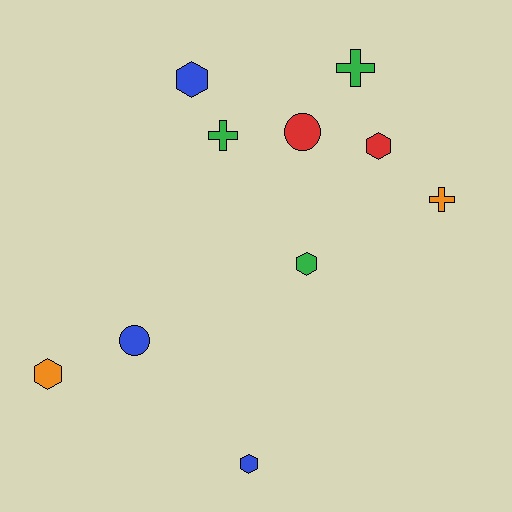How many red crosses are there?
There are no red crosses.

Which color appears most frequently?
Blue, with 3 objects.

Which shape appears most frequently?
Hexagon, with 5 objects.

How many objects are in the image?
There are 10 objects.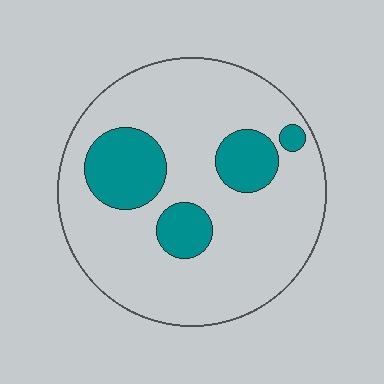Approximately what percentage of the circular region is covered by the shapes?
Approximately 20%.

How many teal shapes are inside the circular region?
4.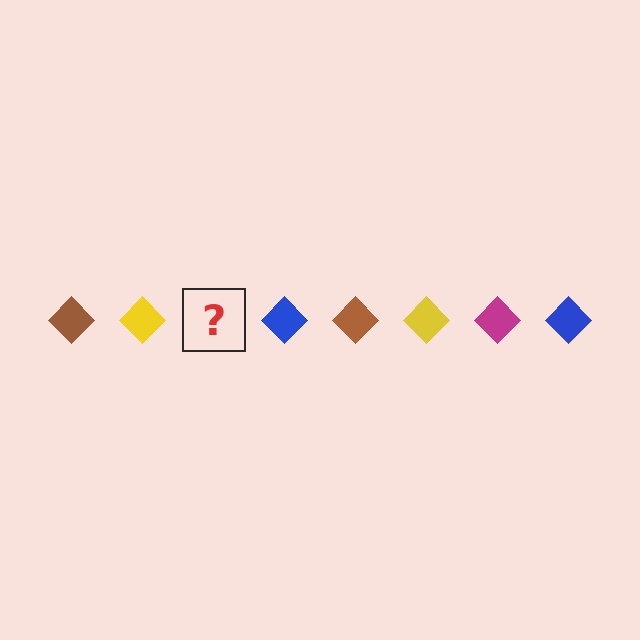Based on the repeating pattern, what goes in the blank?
The blank should be a magenta diamond.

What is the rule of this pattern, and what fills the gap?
The rule is that the pattern cycles through brown, yellow, magenta, blue diamonds. The gap should be filled with a magenta diamond.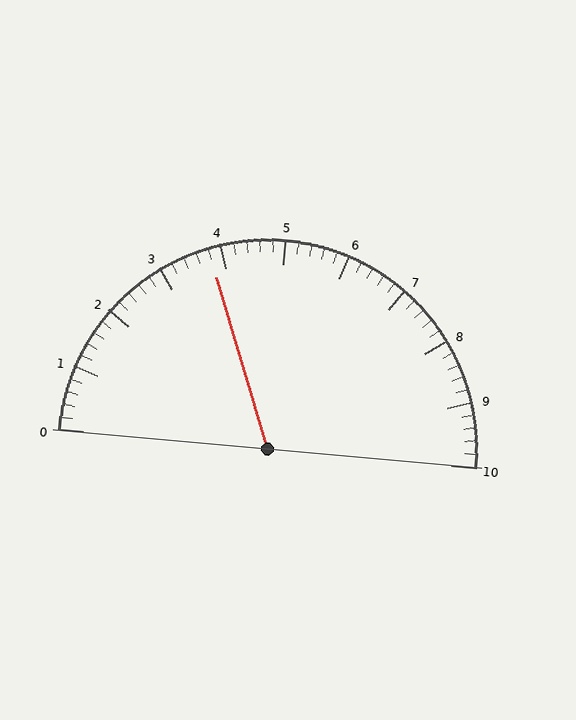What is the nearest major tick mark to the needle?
The nearest major tick mark is 4.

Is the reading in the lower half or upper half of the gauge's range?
The reading is in the lower half of the range (0 to 10).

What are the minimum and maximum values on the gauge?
The gauge ranges from 0 to 10.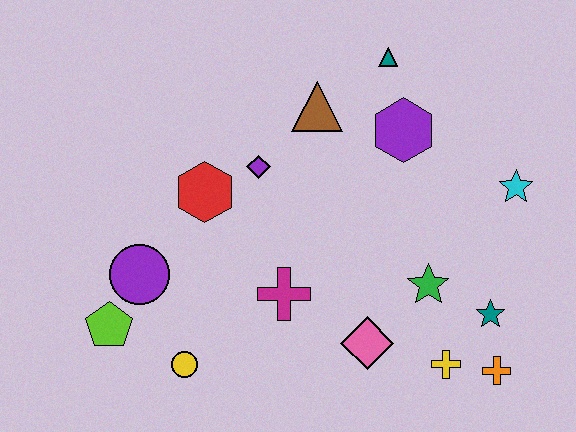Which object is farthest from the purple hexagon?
The lime pentagon is farthest from the purple hexagon.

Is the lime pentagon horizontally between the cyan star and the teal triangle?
No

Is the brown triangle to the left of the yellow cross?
Yes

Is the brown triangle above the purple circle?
Yes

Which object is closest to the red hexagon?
The purple diamond is closest to the red hexagon.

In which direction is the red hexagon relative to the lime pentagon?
The red hexagon is above the lime pentagon.